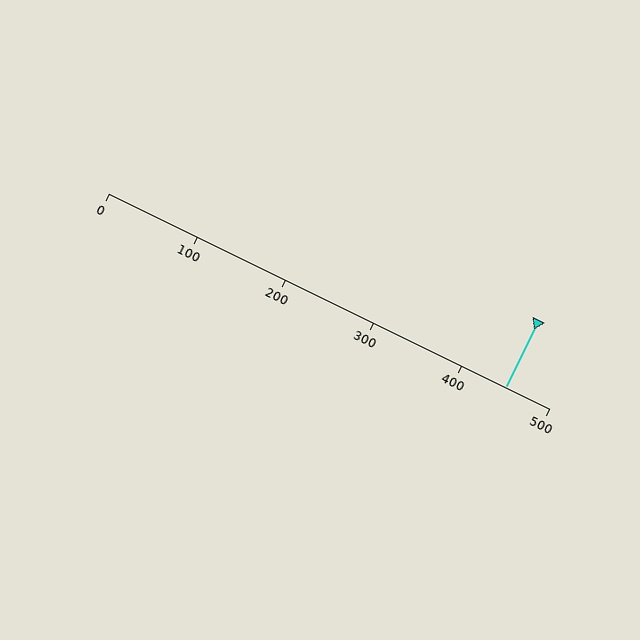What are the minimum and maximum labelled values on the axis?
The axis runs from 0 to 500.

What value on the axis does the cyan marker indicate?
The marker indicates approximately 450.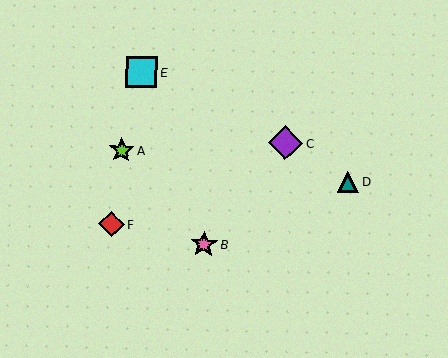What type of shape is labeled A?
Shape A is a lime star.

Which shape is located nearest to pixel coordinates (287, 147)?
The purple diamond (labeled C) at (286, 143) is nearest to that location.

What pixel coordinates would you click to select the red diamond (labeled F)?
Click at (111, 224) to select the red diamond F.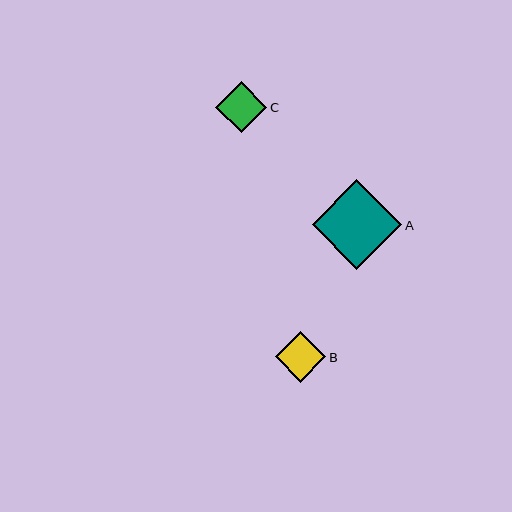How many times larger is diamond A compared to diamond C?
Diamond A is approximately 1.8 times the size of diamond C.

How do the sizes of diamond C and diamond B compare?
Diamond C and diamond B are approximately the same size.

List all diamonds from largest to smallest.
From largest to smallest: A, C, B.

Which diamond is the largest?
Diamond A is the largest with a size of approximately 90 pixels.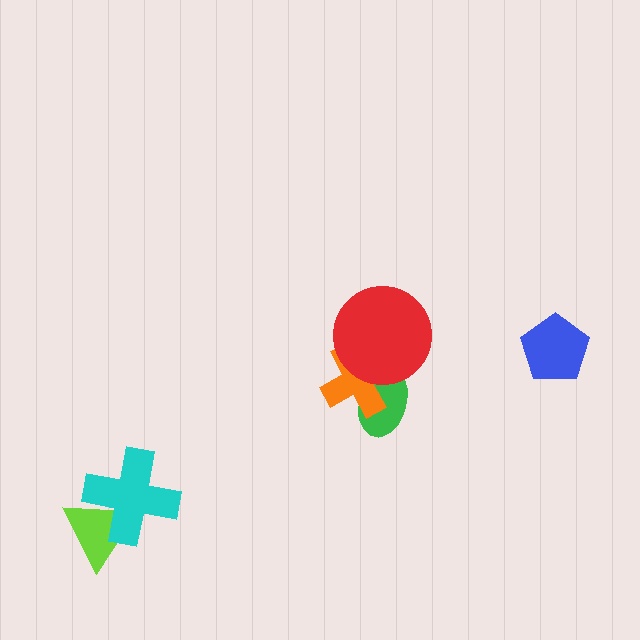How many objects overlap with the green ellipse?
2 objects overlap with the green ellipse.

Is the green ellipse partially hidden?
Yes, it is partially covered by another shape.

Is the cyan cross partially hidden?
No, no other shape covers it.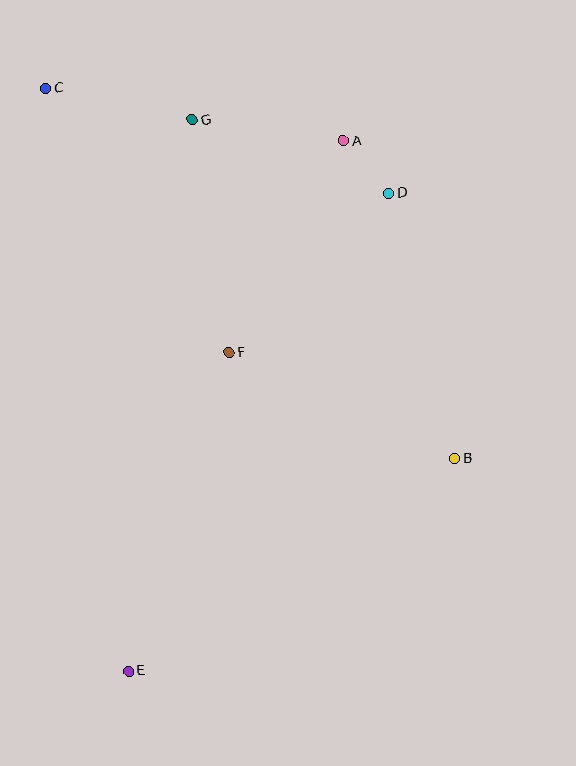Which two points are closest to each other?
Points A and D are closest to each other.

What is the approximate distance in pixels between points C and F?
The distance between C and F is approximately 322 pixels.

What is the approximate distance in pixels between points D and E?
The distance between D and E is approximately 544 pixels.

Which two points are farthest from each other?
Points C and E are farthest from each other.